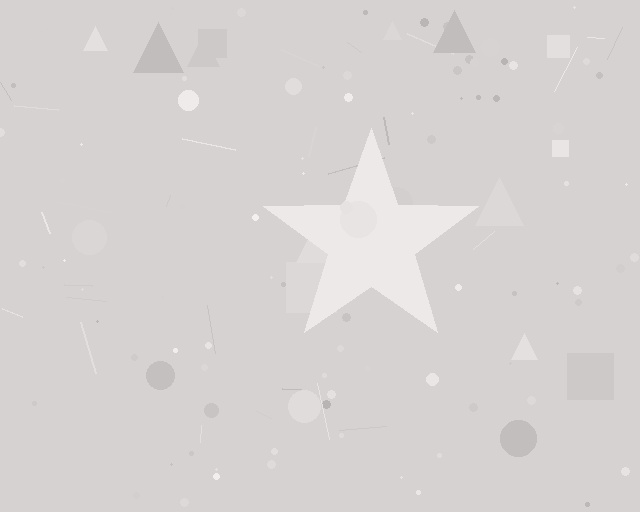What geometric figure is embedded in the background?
A star is embedded in the background.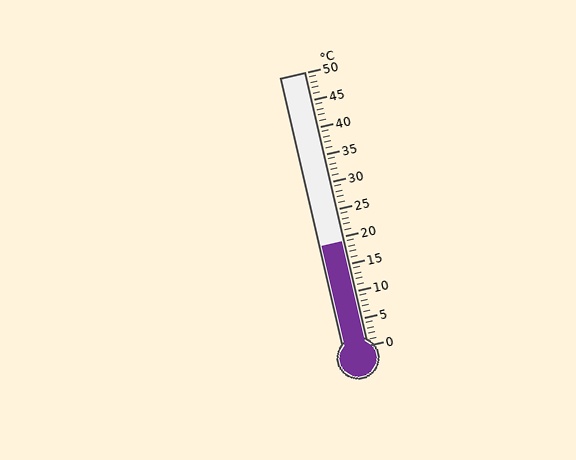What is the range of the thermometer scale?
The thermometer scale ranges from 0°C to 50°C.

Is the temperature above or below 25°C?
The temperature is below 25°C.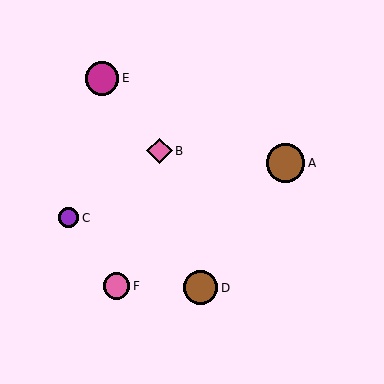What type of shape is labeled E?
Shape E is a magenta circle.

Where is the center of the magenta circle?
The center of the magenta circle is at (102, 79).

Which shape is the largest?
The brown circle (labeled A) is the largest.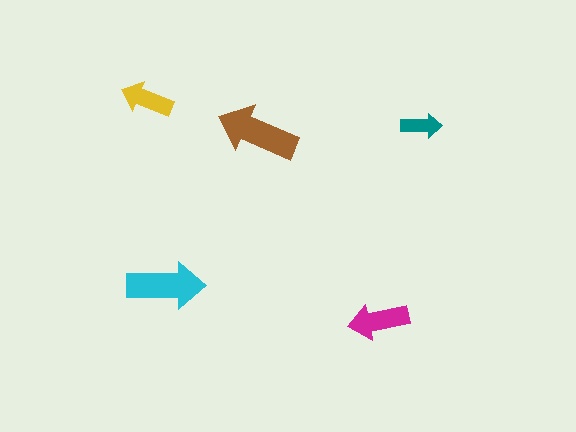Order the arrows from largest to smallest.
the brown one, the cyan one, the magenta one, the yellow one, the teal one.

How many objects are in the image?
There are 5 objects in the image.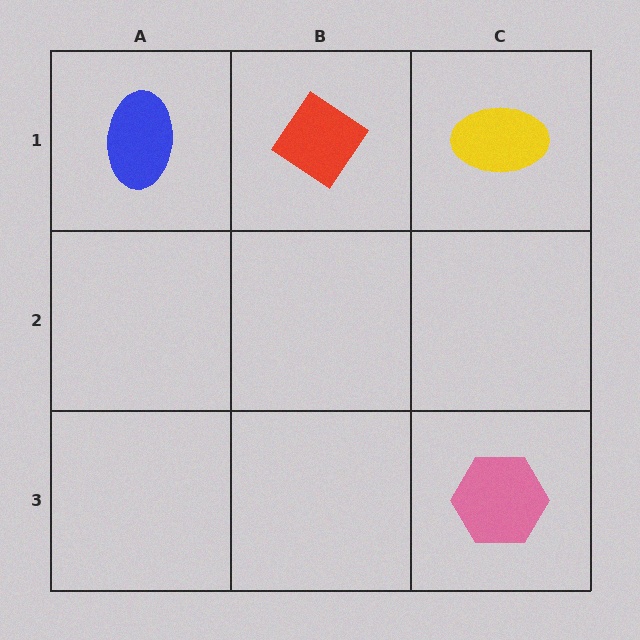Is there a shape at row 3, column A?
No, that cell is empty.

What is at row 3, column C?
A pink hexagon.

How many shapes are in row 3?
1 shape.